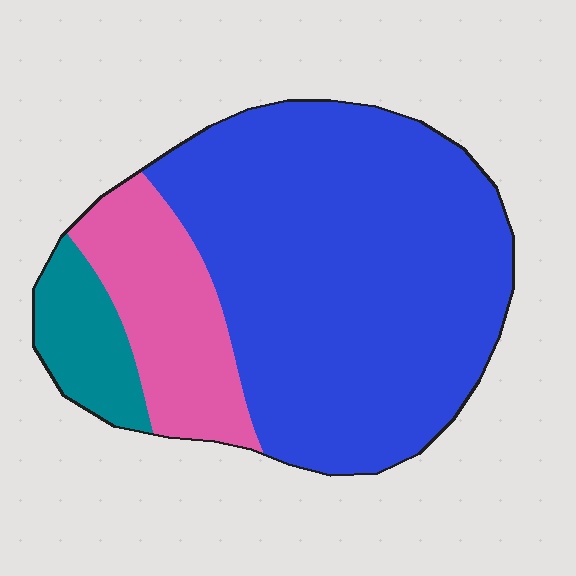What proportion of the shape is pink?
Pink covers about 20% of the shape.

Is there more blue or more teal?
Blue.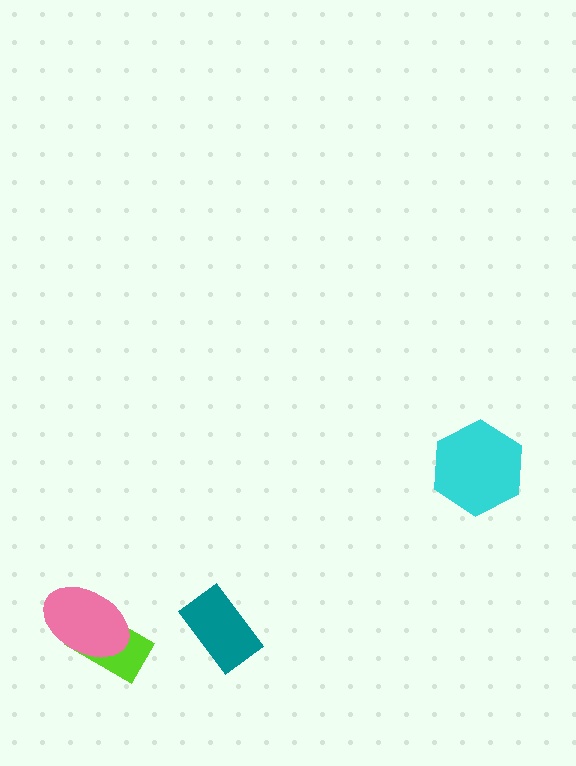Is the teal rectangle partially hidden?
No, no other shape covers it.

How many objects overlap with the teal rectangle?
0 objects overlap with the teal rectangle.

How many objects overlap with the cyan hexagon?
0 objects overlap with the cyan hexagon.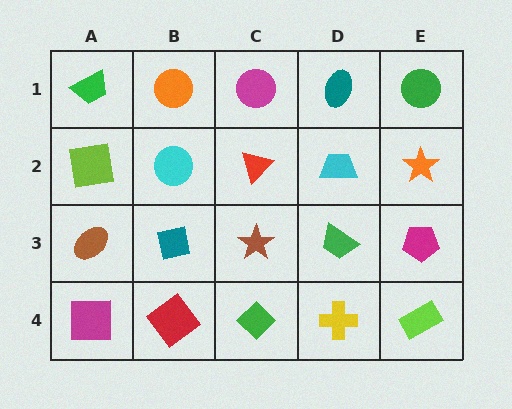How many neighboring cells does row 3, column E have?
3.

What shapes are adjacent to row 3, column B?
A cyan circle (row 2, column B), a red diamond (row 4, column B), a brown ellipse (row 3, column A), a brown star (row 3, column C).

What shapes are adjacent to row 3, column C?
A red triangle (row 2, column C), a green diamond (row 4, column C), a teal square (row 3, column B), a green trapezoid (row 3, column D).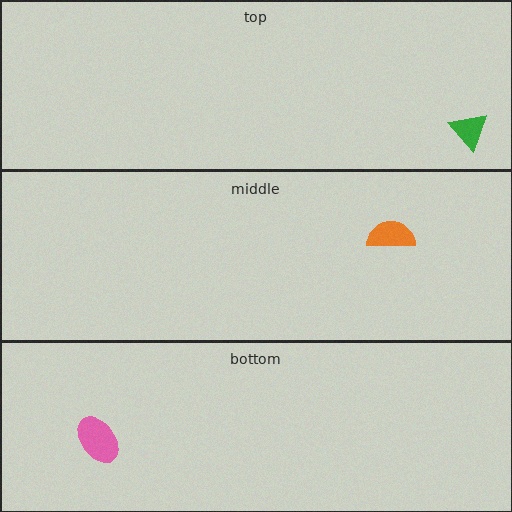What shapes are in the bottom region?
The pink ellipse.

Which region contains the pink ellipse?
The bottom region.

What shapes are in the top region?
The green triangle.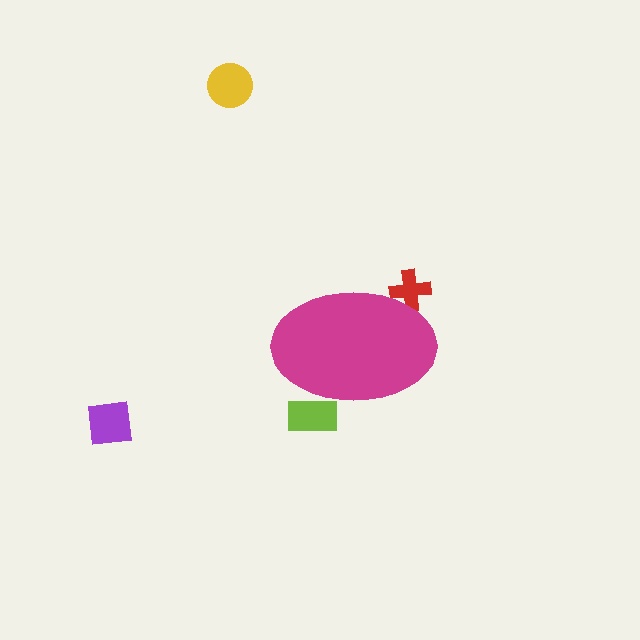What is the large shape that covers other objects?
A magenta ellipse.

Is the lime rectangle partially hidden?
Yes, the lime rectangle is partially hidden behind the magenta ellipse.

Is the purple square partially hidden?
No, the purple square is fully visible.